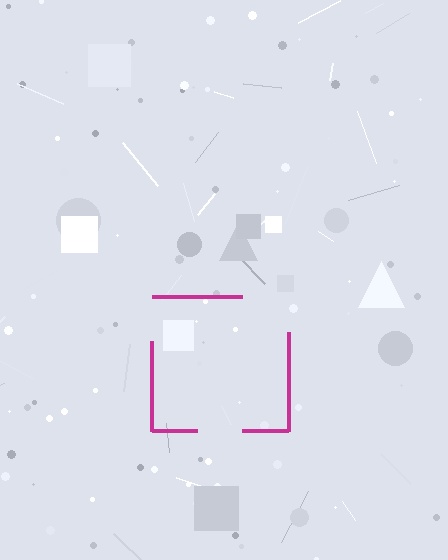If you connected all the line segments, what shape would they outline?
They would outline a square.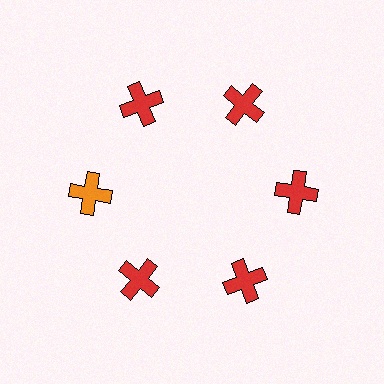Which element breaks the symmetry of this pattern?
The orange cross at roughly the 9 o'clock position breaks the symmetry. All other shapes are red crosses.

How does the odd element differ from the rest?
It has a different color: orange instead of red.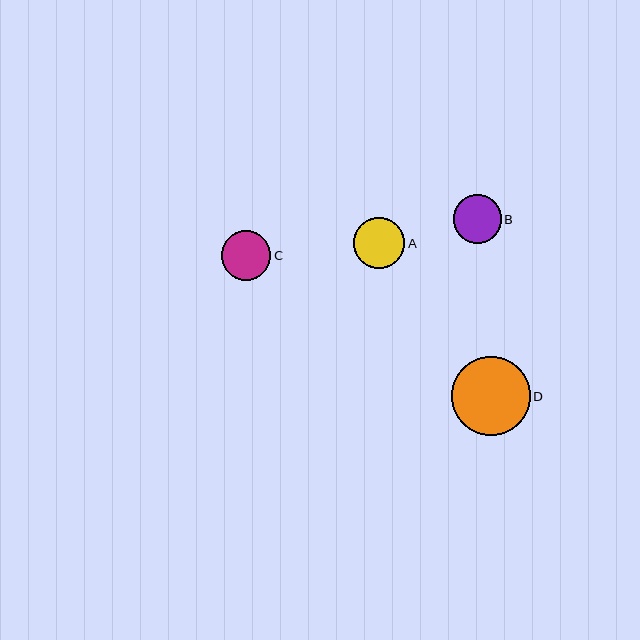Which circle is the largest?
Circle D is the largest with a size of approximately 79 pixels.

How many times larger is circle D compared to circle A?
Circle D is approximately 1.5 times the size of circle A.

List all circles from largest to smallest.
From largest to smallest: D, A, C, B.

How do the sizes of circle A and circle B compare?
Circle A and circle B are approximately the same size.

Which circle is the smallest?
Circle B is the smallest with a size of approximately 48 pixels.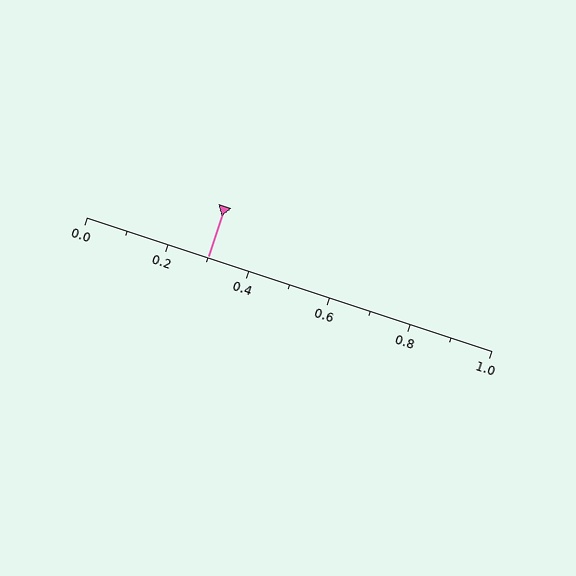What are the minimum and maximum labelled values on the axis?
The axis runs from 0.0 to 1.0.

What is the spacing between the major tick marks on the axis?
The major ticks are spaced 0.2 apart.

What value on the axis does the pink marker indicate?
The marker indicates approximately 0.3.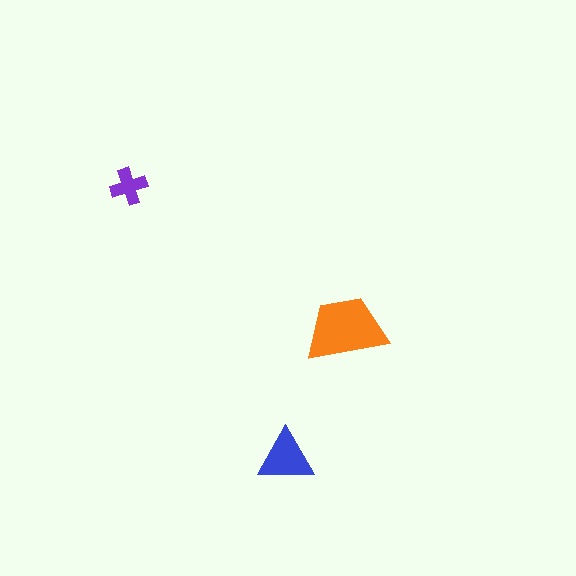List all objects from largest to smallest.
The orange trapezoid, the blue triangle, the purple cross.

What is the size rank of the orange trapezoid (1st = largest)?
1st.